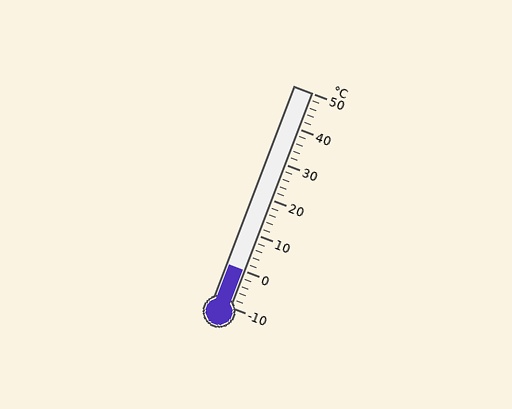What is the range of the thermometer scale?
The thermometer scale ranges from -10°C to 50°C.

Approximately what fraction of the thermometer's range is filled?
The thermometer is filled to approximately 15% of its range.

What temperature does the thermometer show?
The thermometer shows approximately 0°C.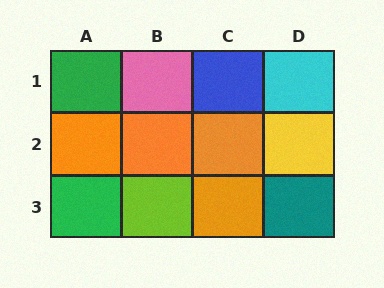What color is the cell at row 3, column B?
Lime.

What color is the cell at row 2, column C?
Orange.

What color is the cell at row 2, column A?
Orange.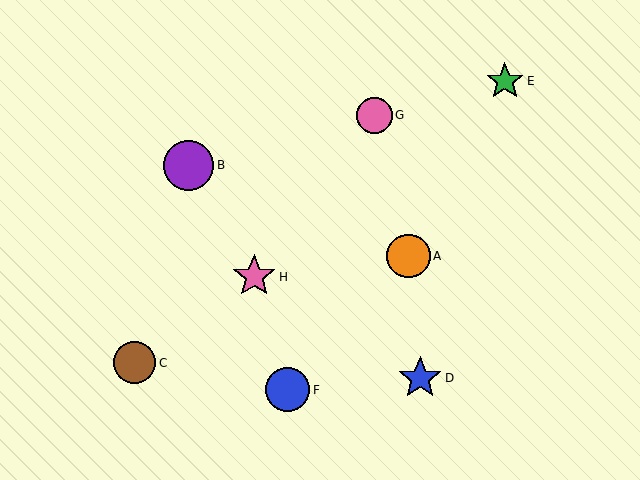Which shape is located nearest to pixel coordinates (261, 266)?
The pink star (labeled H) at (254, 277) is nearest to that location.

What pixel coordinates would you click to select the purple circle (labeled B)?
Click at (189, 165) to select the purple circle B.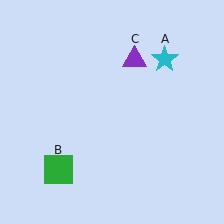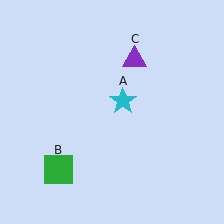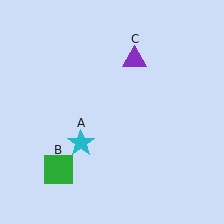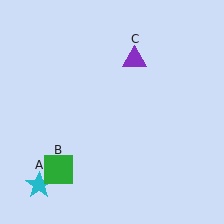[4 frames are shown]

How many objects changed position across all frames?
1 object changed position: cyan star (object A).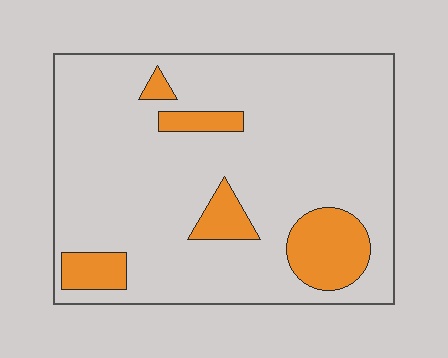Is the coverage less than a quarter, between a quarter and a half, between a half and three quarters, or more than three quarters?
Less than a quarter.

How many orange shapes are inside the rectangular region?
5.